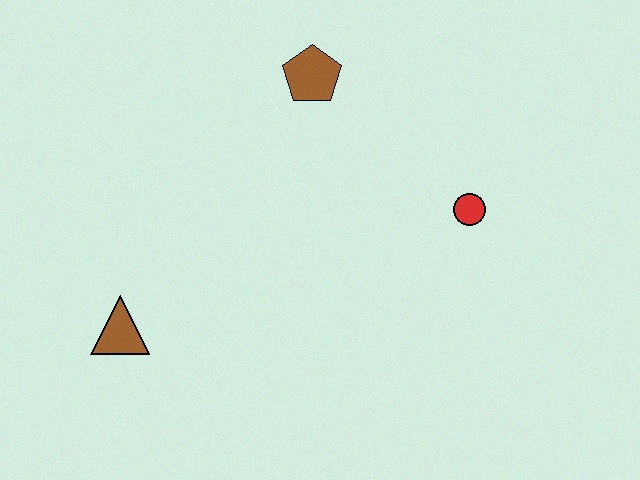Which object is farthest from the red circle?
The brown triangle is farthest from the red circle.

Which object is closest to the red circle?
The brown pentagon is closest to the red circle.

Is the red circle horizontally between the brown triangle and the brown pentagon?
No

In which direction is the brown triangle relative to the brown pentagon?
The brown triangle is below the brown pentagon.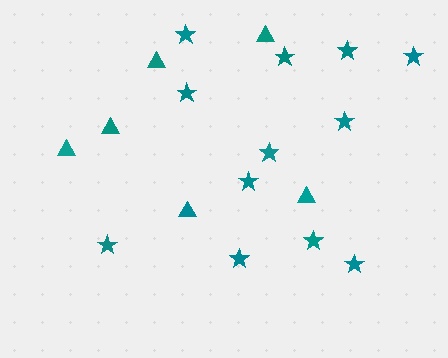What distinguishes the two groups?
There are 2 groups: one group of stars (12) and one group of triangles (6).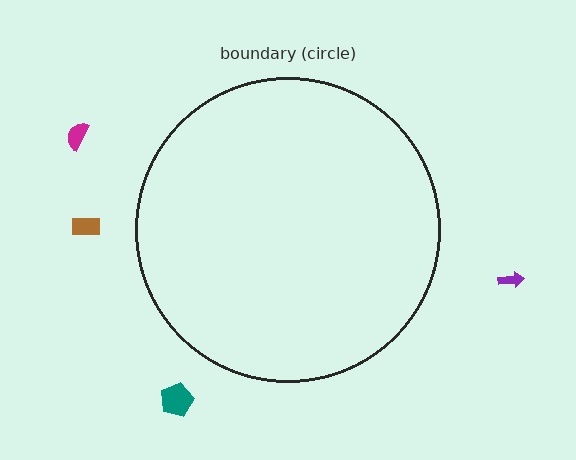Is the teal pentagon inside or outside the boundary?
Outside.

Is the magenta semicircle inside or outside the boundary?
Outside.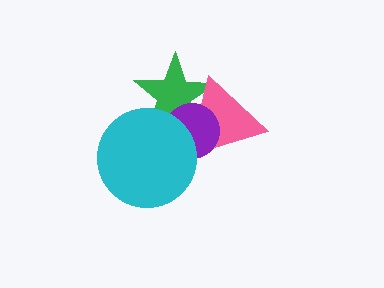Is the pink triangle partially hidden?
Yes, it is partially covered by another shape.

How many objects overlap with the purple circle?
3 objects overlap with the purple circle.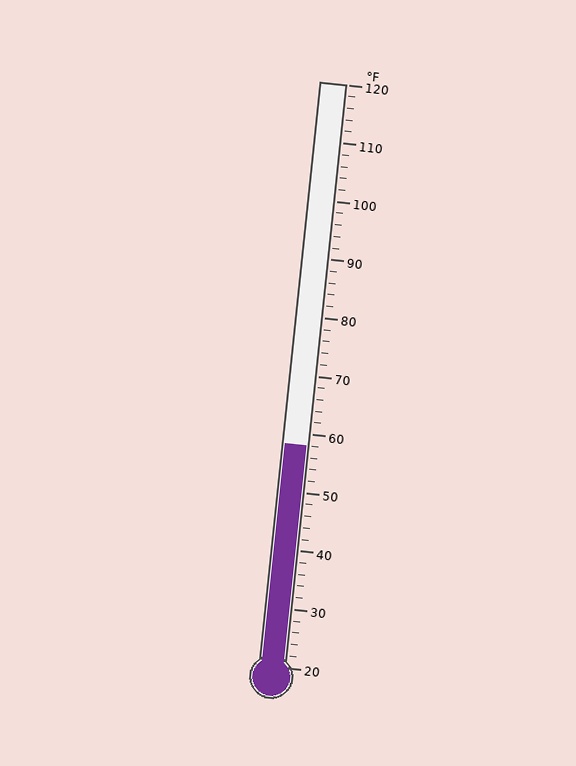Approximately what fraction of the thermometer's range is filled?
The thermometer is filled to approximately 40% of its range.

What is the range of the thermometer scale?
The thermometer scale ranges from 20°F to 120°F.